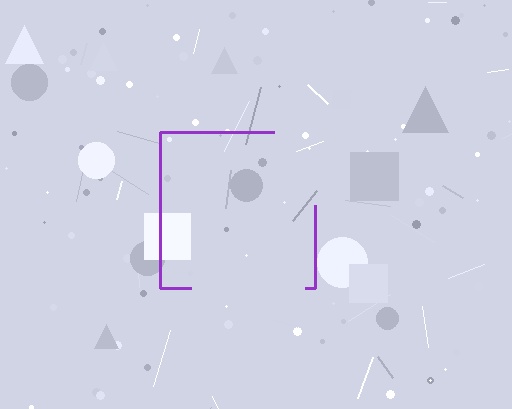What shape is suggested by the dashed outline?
The dashed outline suggests a square.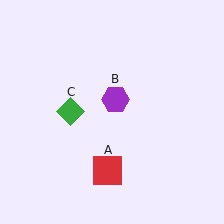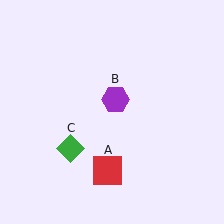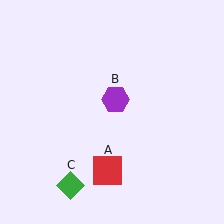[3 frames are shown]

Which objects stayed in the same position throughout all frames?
Red square (object A) and purple hexagon (object B) remained stationary.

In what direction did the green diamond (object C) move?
The green diamond (object C) moved down.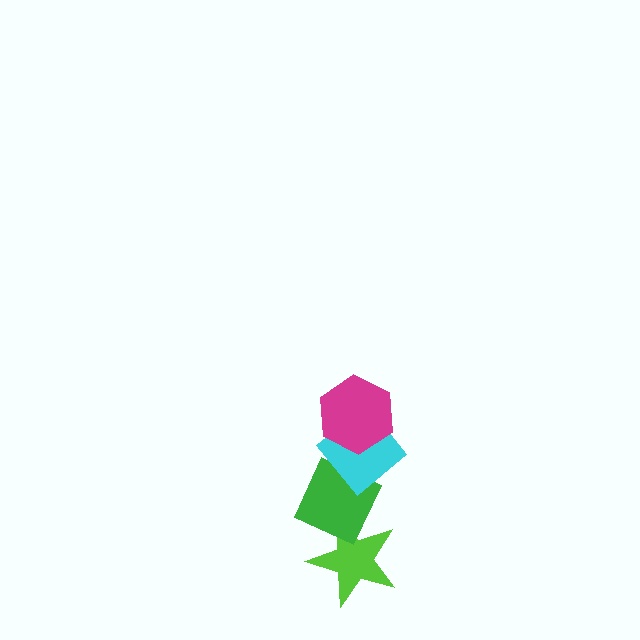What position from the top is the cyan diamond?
The cyan diamond is 2nd from the top.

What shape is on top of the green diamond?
The cyan diamond is on top of the green diamond.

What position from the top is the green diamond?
The green diamond is 3rd from the top.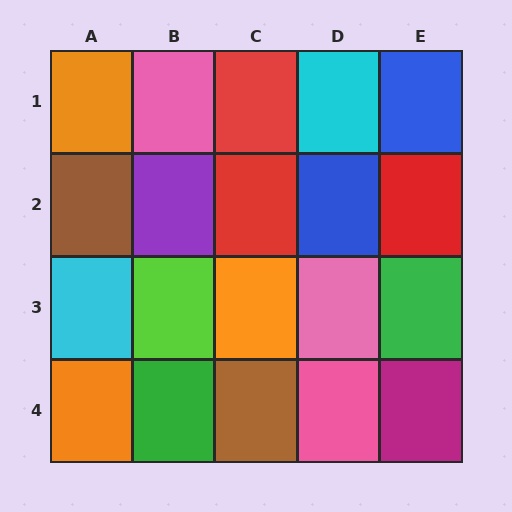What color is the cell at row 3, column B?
Lime.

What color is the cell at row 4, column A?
Orange.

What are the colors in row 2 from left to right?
Brown, purple, red, blue, red.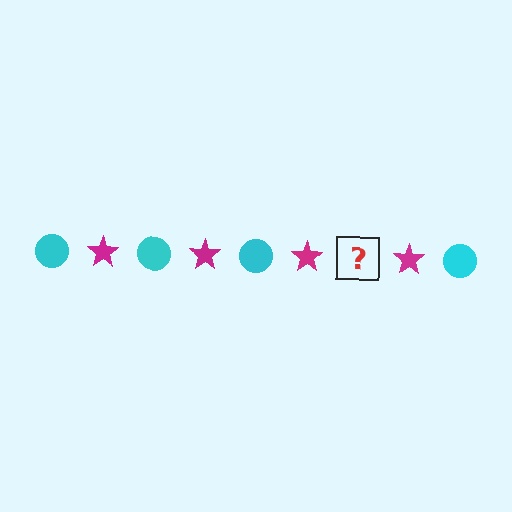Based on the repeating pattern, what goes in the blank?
The blank should be a cyan circle.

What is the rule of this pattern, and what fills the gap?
The rule is that the pattern alternates between cyan circle and magenta star. The gap should be filled with a cyan circle.